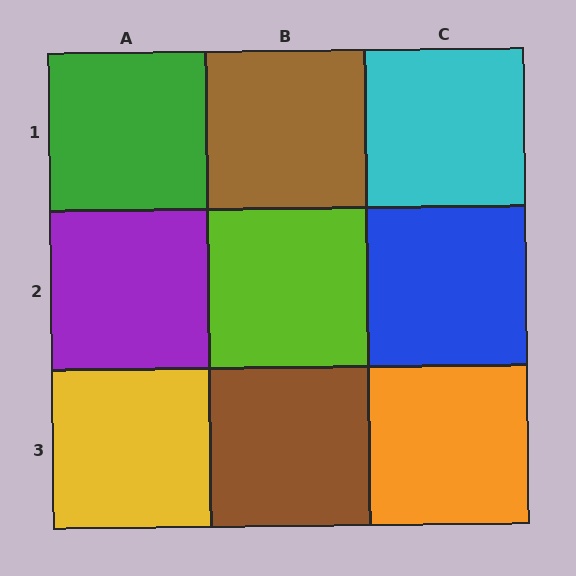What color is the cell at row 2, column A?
Purple.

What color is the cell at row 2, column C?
Blue.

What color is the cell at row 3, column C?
Orange.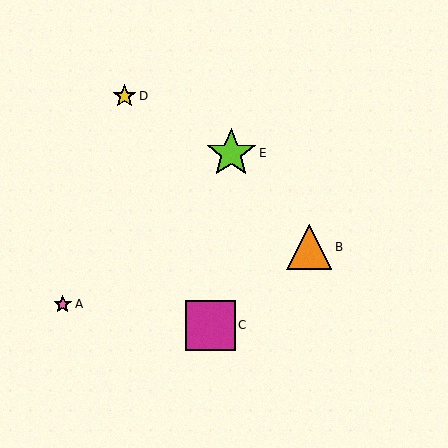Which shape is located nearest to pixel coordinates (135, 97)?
The yellow star (labeled D) at (125, 96) is nearest to that location.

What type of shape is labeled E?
Shape E is a lime star.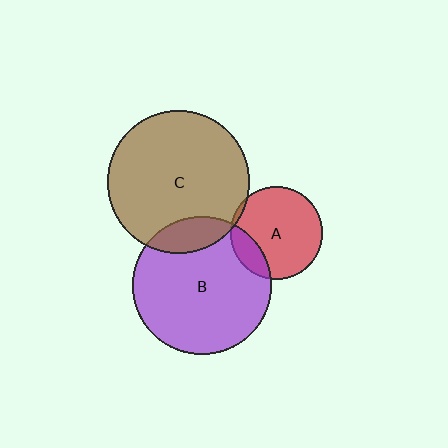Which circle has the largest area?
Circle C (brown).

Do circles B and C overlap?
Yes.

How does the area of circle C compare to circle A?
Approximately 2.3 times.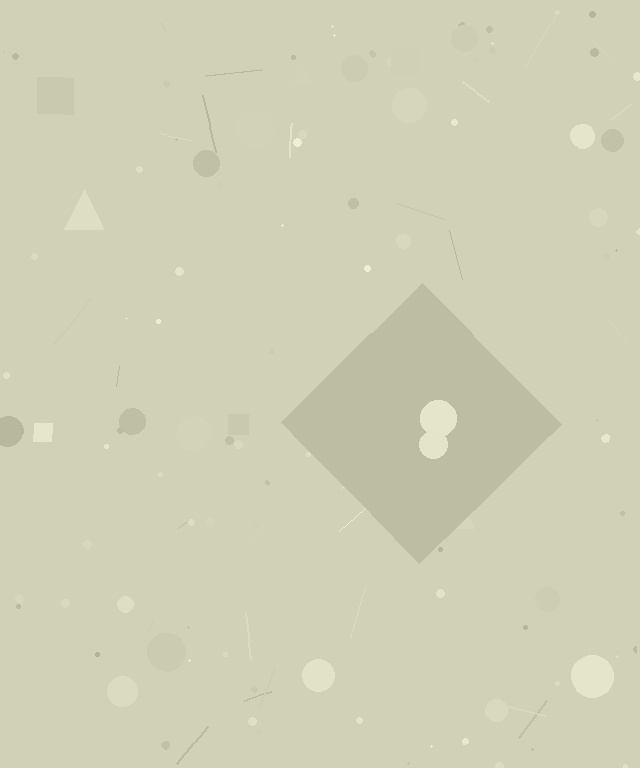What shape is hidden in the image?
A diamond is hidden in the image.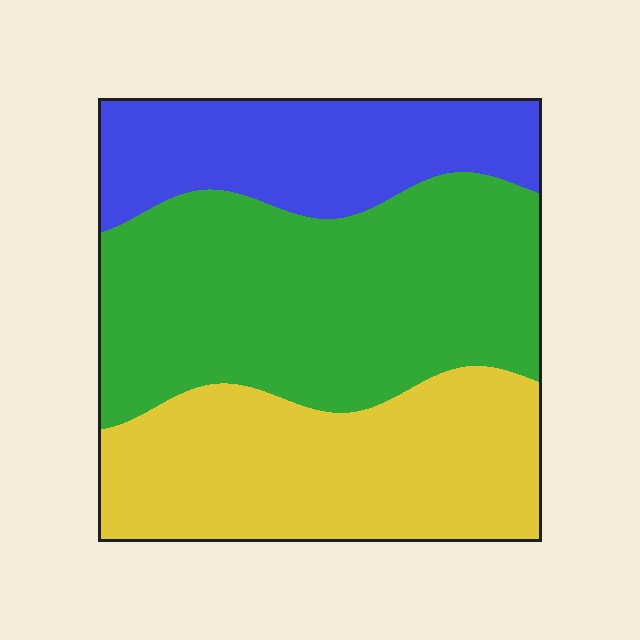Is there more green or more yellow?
Green.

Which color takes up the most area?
Green, at roughly 45%.